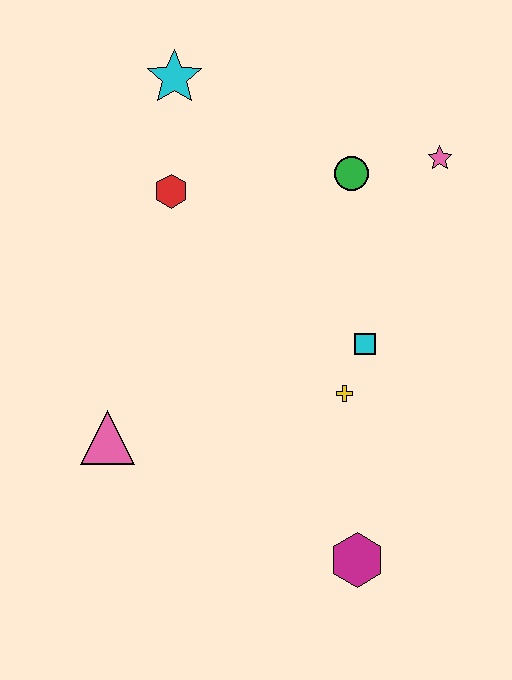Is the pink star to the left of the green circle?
No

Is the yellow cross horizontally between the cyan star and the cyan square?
Yes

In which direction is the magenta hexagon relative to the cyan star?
The magenta hexagon is below the cyan star.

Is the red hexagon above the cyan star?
No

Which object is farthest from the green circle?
The magenta hexagon is farthest from the green circle.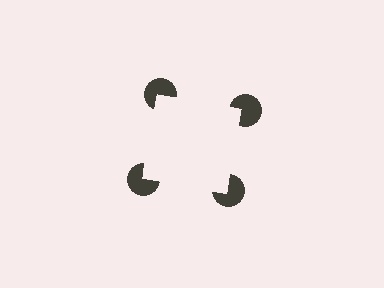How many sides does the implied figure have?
4 sides.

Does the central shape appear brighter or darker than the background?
It typically appears slightly brighter than the background, even though no actual brightness change is drawn.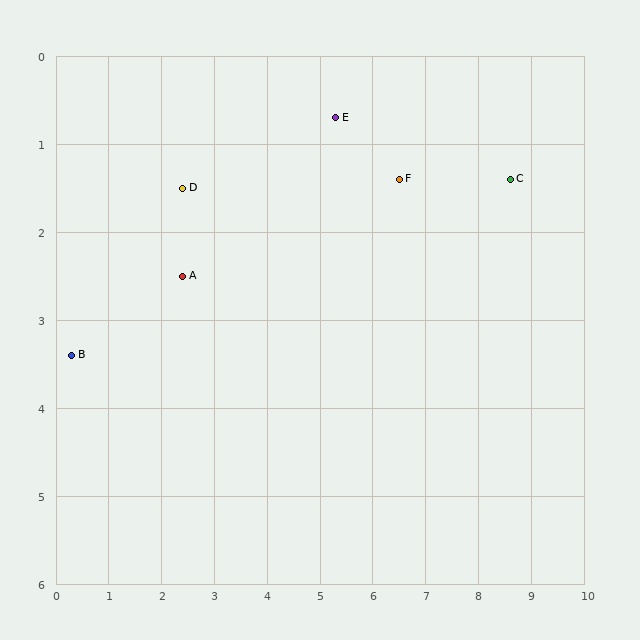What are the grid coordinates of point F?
Point F is at approximately (6.5, 1.4).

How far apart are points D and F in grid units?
Points D and F are about 4.1 grid units apart.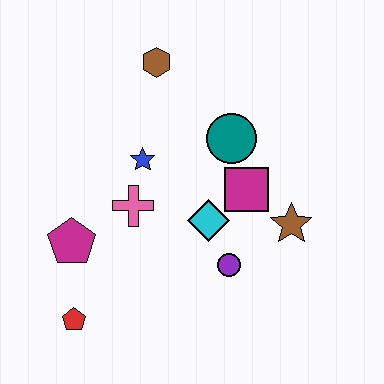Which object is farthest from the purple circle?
The brown hexagon is farthest from the purple circle.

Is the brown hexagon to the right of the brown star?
No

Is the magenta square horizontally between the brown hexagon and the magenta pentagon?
No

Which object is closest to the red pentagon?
The magenta pentagon is closest to the red pentagon.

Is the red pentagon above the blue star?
No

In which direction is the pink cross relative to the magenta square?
The pink cross is to the left of the magenta square.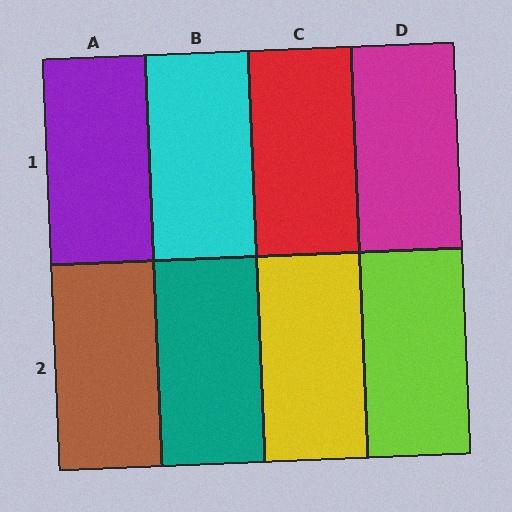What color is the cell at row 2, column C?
Yellow.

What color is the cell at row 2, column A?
Brown.